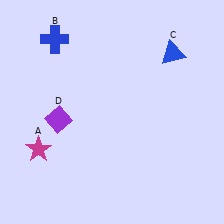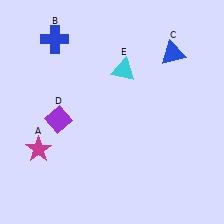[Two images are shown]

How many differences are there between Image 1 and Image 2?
There is 1 difference between the two images.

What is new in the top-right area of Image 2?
A cyan triangle (E) was added in the top-right area of Image 2.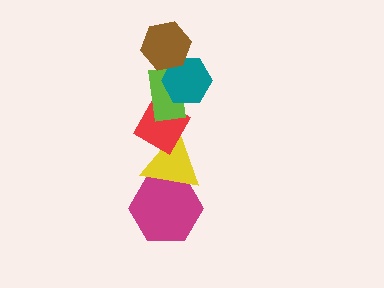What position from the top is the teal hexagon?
The teal hexagon is 2nd from the top.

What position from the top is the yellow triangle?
The yellow triangle is 5th from the top.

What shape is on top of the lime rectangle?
The teal hexagon is on top of the lime rectangle.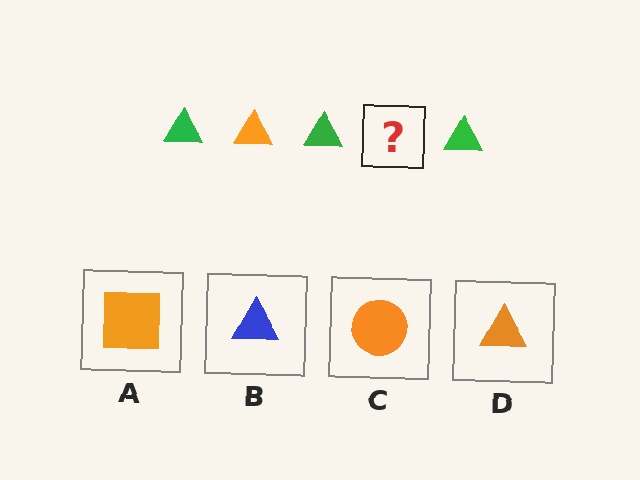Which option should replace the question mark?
Option D.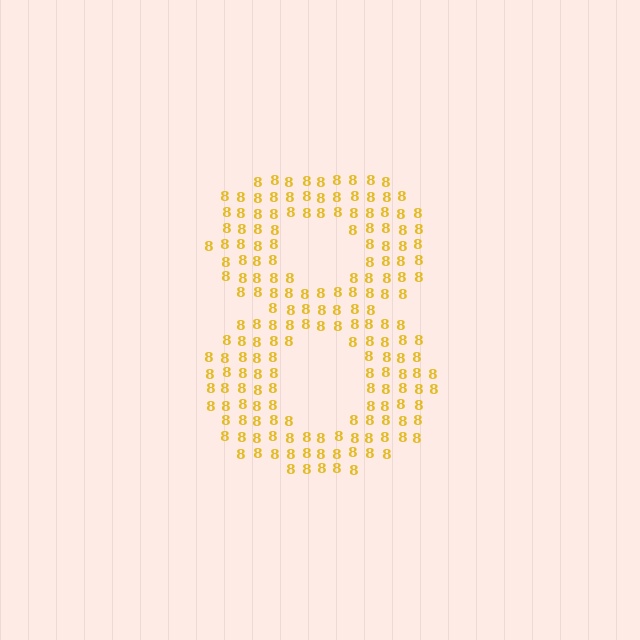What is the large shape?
The large shape is the digit 8.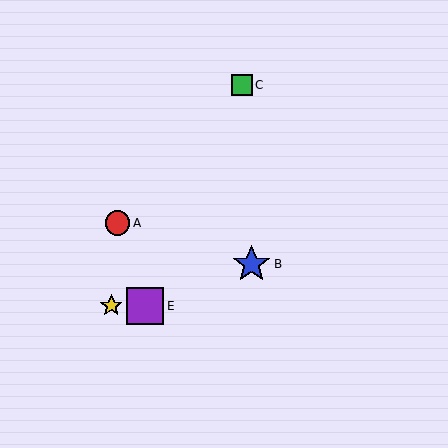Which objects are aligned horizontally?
Objects D, E are aligned horizontally.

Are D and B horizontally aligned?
No, D is at y≈306 and B is at y≈264.